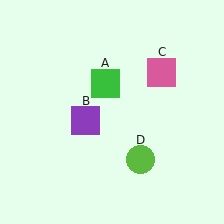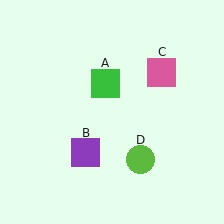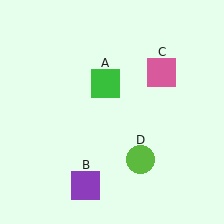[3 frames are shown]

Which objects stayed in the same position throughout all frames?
Green square (object A) and pink square (object C) and lime circle (object D) remained stationary.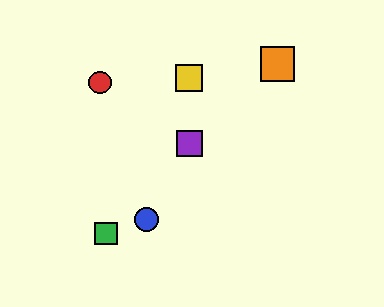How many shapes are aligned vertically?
2 shapes (the yellow square, the purple square) are aligned vertically.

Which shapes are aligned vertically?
The yellow square, the purple square are aligned vertically.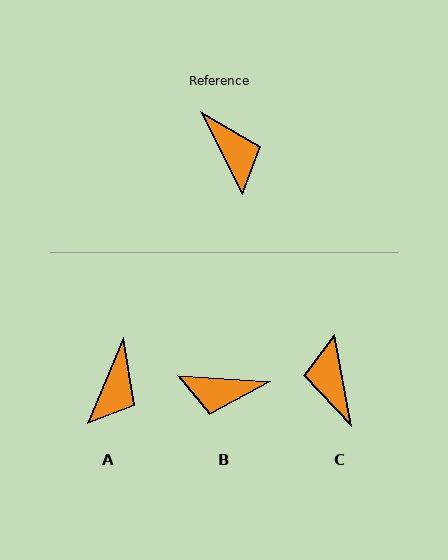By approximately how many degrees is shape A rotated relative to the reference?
Approximately 50 degrees clockwise.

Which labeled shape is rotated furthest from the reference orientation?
C, about 163 degrees away.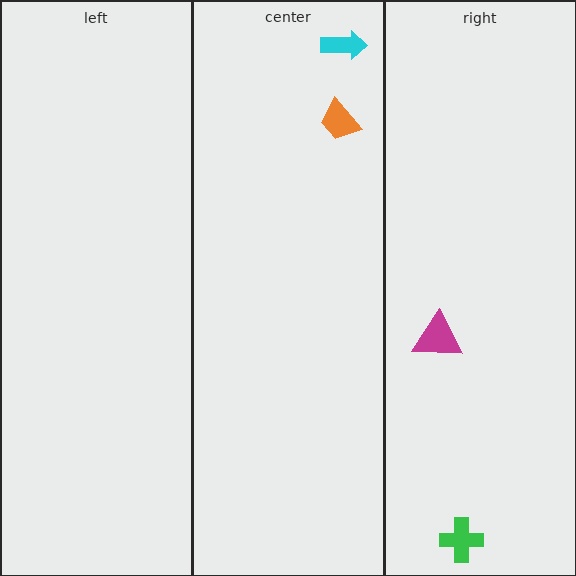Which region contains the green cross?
The right region.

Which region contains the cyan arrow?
The center region.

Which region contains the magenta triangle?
The right region.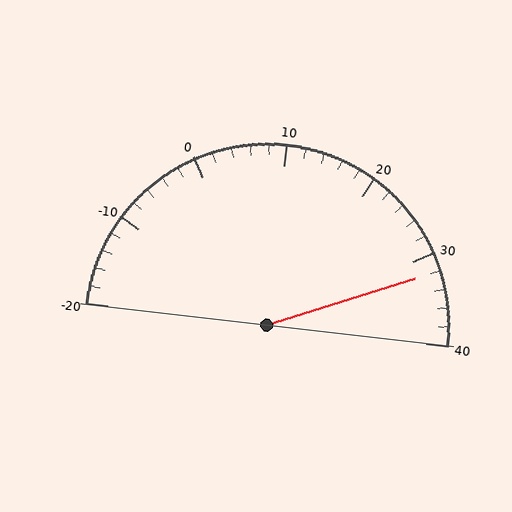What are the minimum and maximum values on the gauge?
The gauge ranges from -20 to 40.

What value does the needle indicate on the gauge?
The needle indicates approximately 32.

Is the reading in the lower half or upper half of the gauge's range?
The reading is in the upper half of the range (-20 to 40).